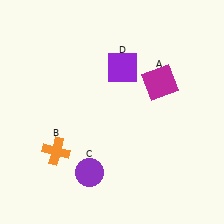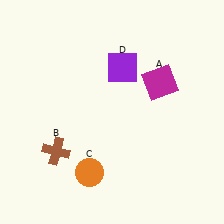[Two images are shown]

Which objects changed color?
B changed from orange to brown. C changed from purple to orange.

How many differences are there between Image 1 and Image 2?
There are 2 differences between the two images.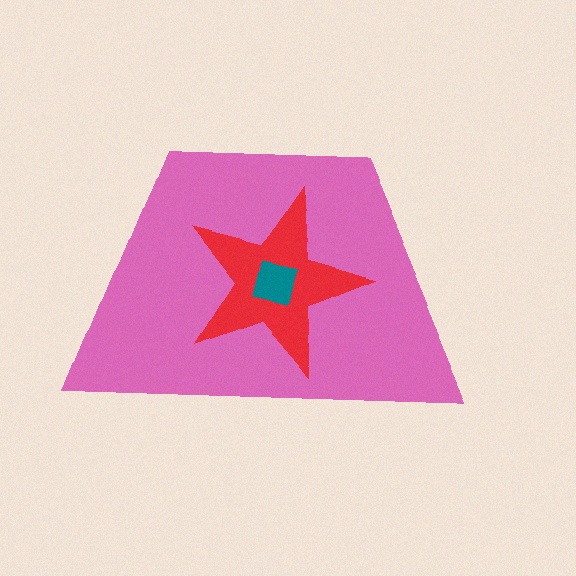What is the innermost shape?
The teal square.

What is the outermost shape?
The pink trapezoid.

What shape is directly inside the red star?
The teal square.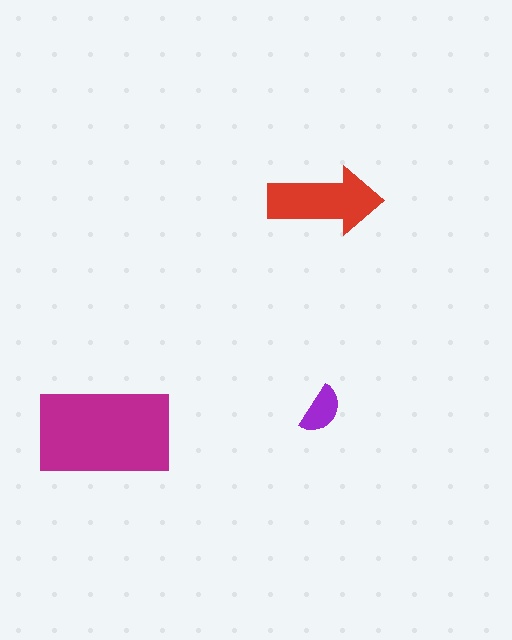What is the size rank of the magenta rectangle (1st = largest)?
1st.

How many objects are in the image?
There are 3 objects in the image.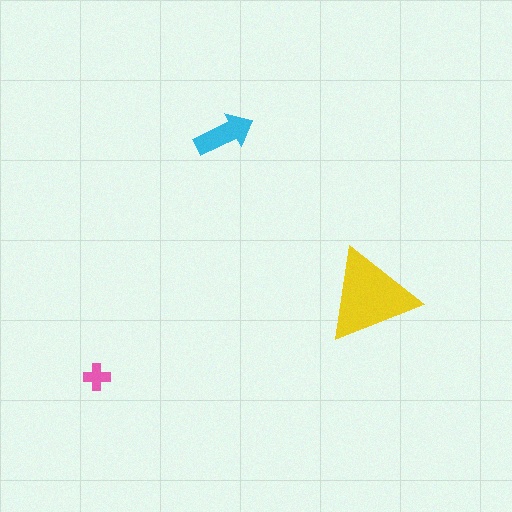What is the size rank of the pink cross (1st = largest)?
3rd.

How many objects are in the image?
There are 3 objects in the image.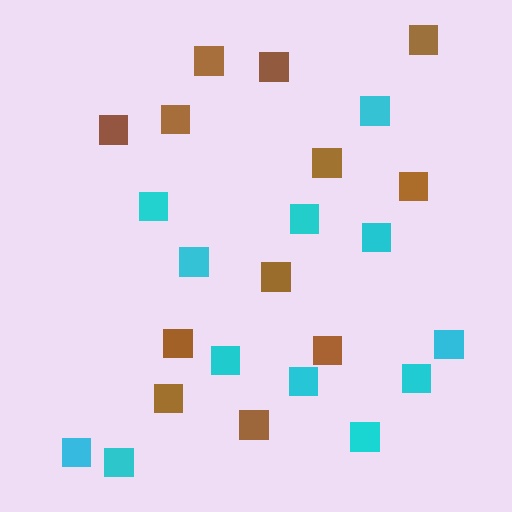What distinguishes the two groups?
There are 2 groups: one group of brown squares (12) and one group of cyan squares (12).